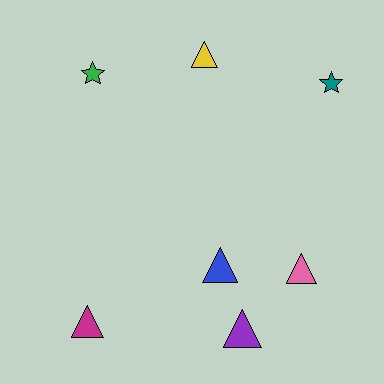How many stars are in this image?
There are 2 stars.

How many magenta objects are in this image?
There is 1 magenta object.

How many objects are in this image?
There are 7 objects.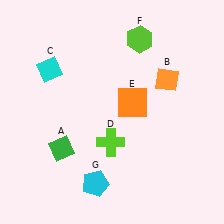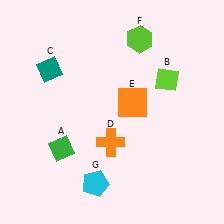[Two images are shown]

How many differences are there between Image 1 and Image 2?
There are 3 differences between the two images.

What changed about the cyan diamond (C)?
In Image 1, C is cyan. In Image 2, it changed to teal.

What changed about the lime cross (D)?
In Image 1, D is lime. In Image 2, it changed to orange.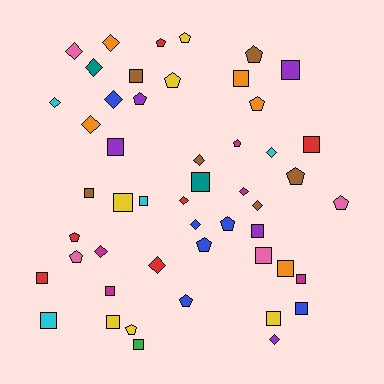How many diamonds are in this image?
There are 15 diamonds.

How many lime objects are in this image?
There are no lime objects.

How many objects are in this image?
There are 50 objects.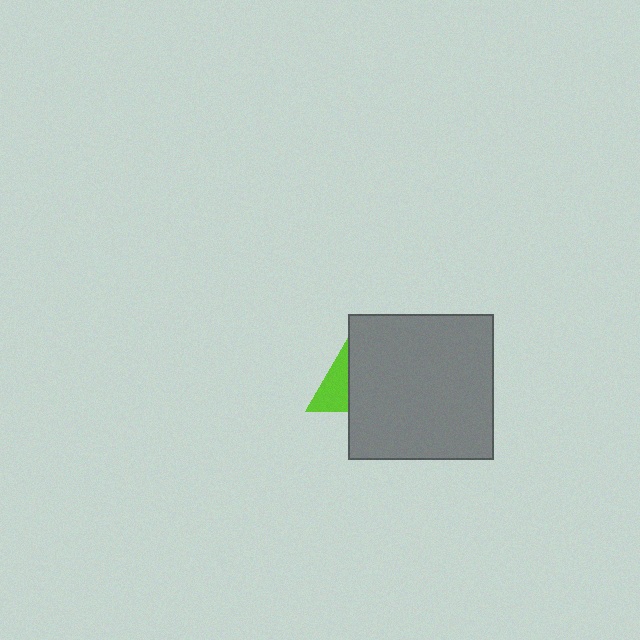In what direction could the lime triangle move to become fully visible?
The lime triangle could move left. That would shift it out from behind the gray square entirely.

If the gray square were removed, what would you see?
You would see the complete lime triangle.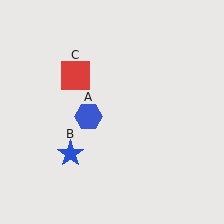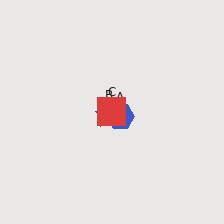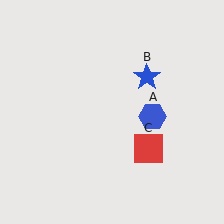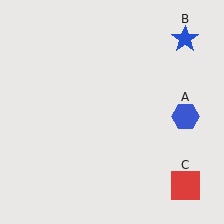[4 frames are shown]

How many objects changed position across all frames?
3 objects changed position: blue hexagon (object A), blue star (object B), red square (object C).